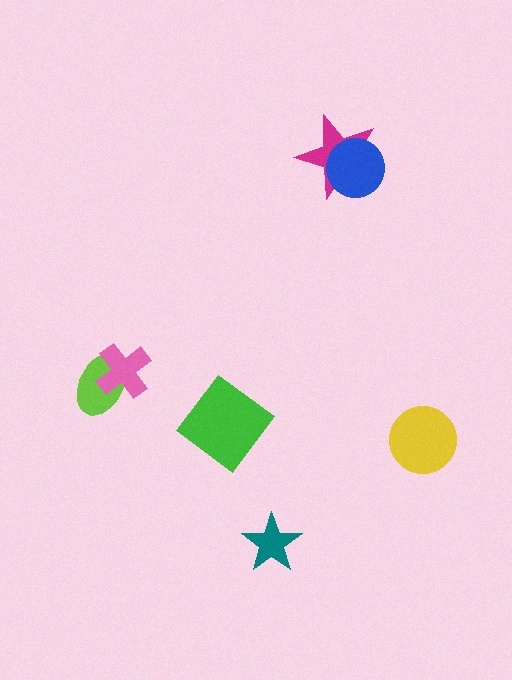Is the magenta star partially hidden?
Yes, it is partially covered by another shape.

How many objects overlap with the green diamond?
0 objects overlap with the green diamond.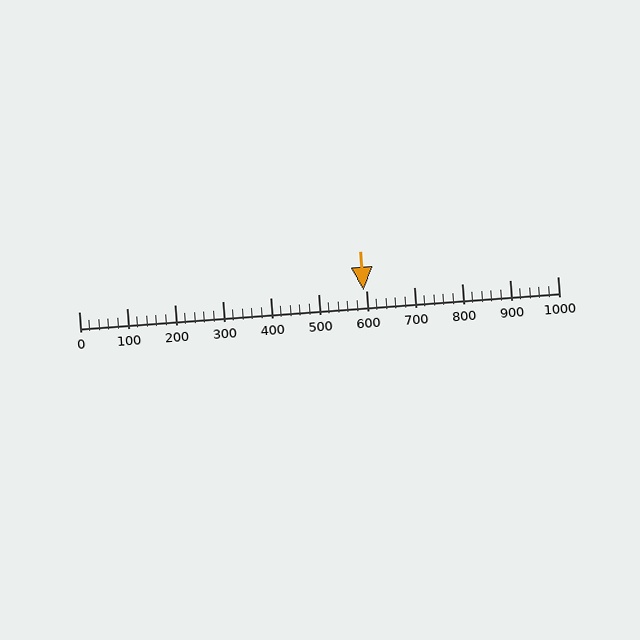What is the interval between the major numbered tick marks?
The major tick marks are spaced 100 units apart.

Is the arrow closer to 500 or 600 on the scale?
The arrow is closer to 600.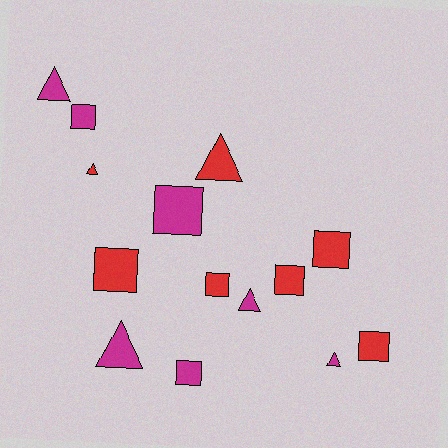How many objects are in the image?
There are 14 objects.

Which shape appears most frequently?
Square, with 8 objects.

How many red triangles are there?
There are 2 red triangles.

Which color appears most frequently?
Magenta, with 7 objects.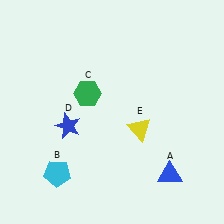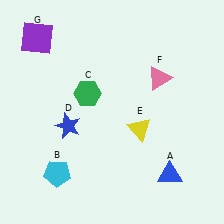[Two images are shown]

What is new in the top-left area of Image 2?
A purple square (G) was added in the top-left area of Image 2.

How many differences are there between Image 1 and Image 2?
There are 2 differences between the two images.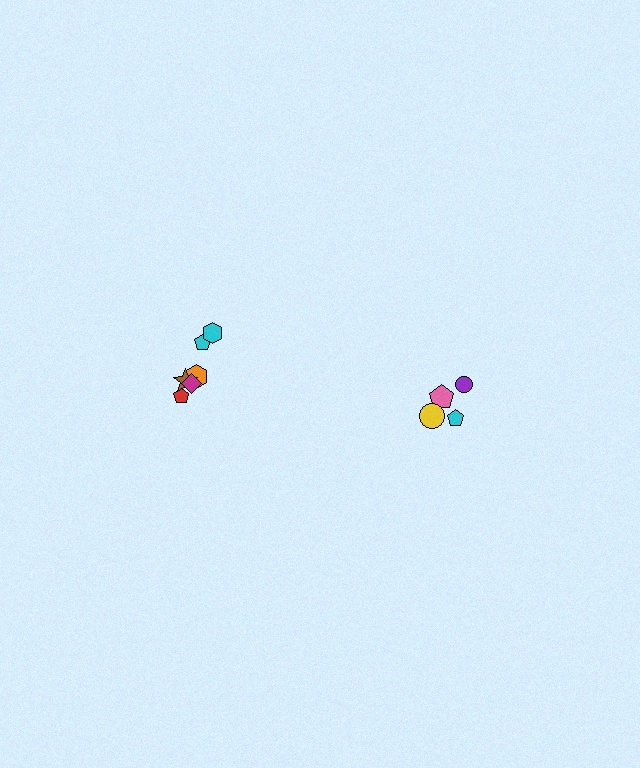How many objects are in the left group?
There are 6 objects.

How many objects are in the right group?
There are 4 objects.